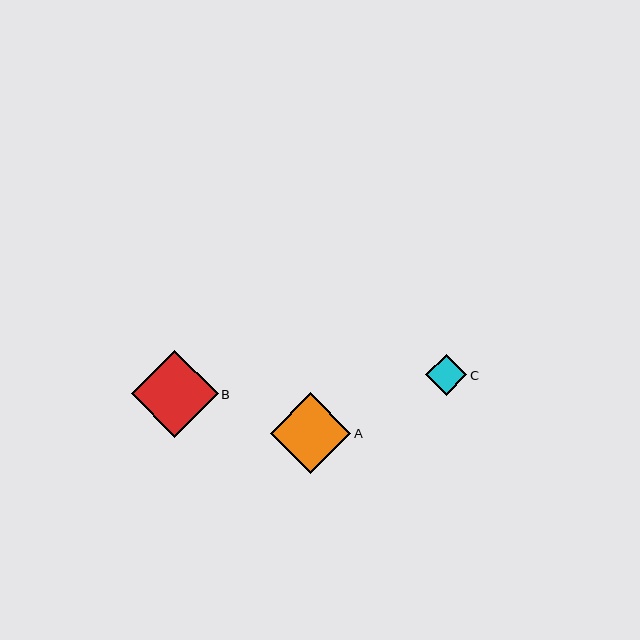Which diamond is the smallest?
Diamond C is the smallest with a size of approximately 41 pixels.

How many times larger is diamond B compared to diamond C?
Diamond B is approximately 2.1 times the size of diamond C.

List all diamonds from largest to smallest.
From largest to smallest: B, A, C.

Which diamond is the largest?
Diamond B is the largest with a size of approximately 87 pixels.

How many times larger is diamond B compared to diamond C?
Diamond B is approximately 2.1 times the size of diamond C.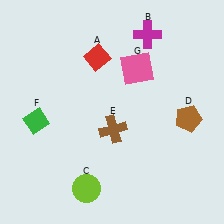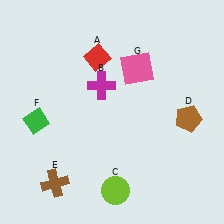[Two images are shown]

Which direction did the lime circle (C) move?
The lime circle (C) moved right.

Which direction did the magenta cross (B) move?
The magenta cross (B) moved down.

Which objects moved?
The objects that moved are: the magenta cross (B), the lime circle (C), the brown cross (E).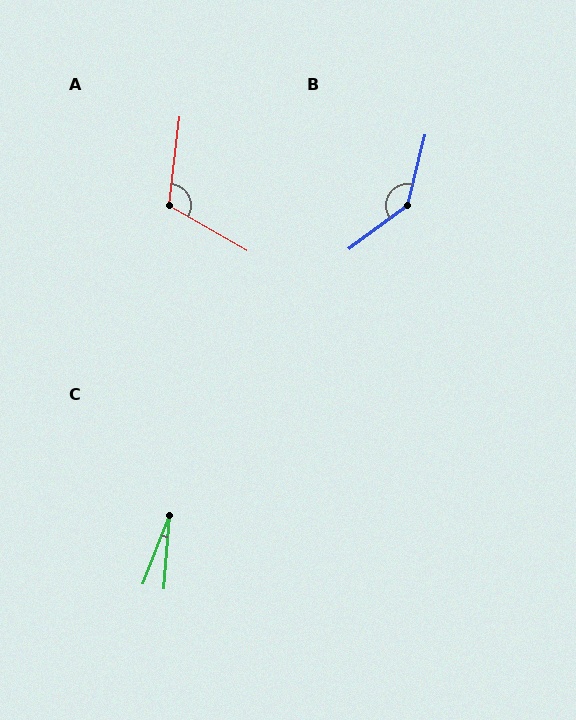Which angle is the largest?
B, at approximately 141 degrees.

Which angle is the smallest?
C, at approximately 17 degrees.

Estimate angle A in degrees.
Approximately 113 degrees.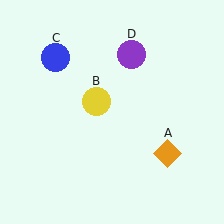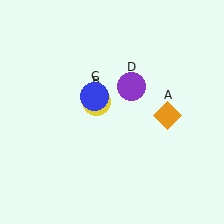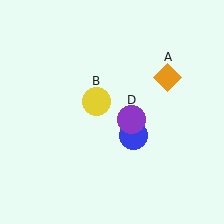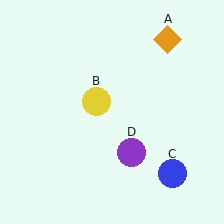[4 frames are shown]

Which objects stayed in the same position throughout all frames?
Yellow circle (object B) remained stationary.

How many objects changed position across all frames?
3 objects changed position: orange diamond (object A), blue circle (object C), purple circle (object D).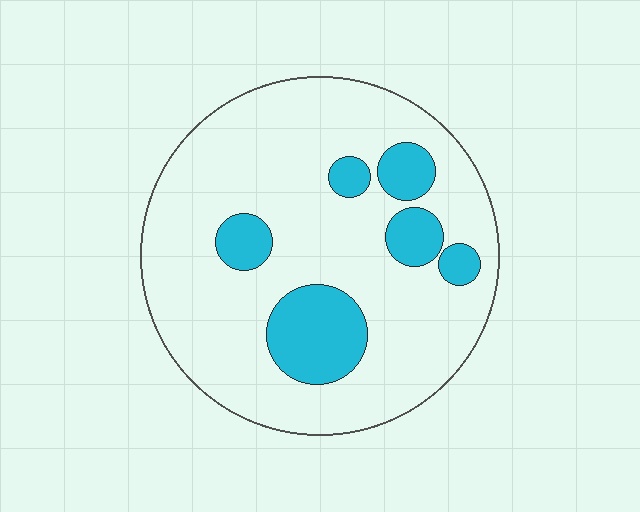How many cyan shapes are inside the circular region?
6.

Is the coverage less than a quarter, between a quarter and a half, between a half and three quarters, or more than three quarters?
Less than a quarter.